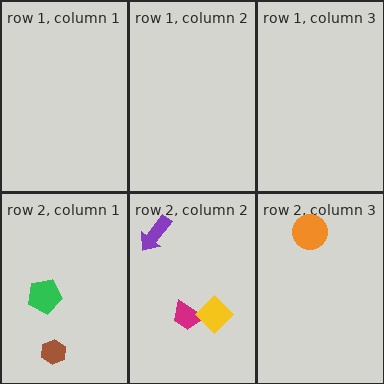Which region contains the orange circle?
The row 2, column 3 region.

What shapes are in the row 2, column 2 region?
The magenta trapezoid, the purple arrow, the yellow diamond.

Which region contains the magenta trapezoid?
The row 2, column 2 region.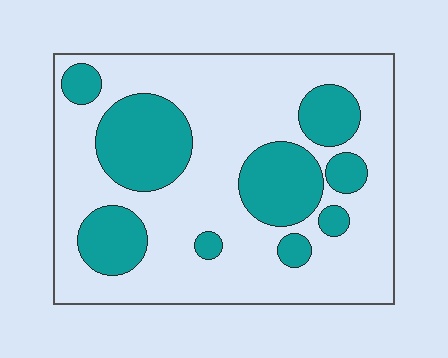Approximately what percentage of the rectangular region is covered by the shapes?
Approximately 30%.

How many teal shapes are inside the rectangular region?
9.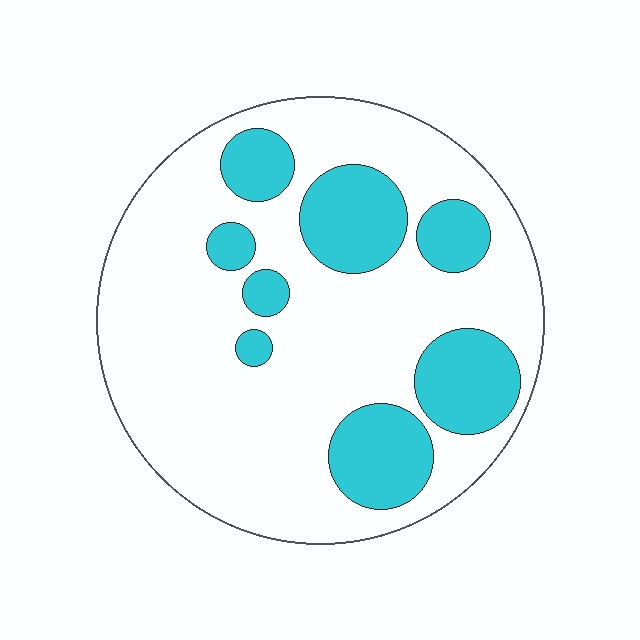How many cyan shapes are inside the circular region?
8.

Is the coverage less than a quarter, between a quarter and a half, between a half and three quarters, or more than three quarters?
Between a quarter and a half.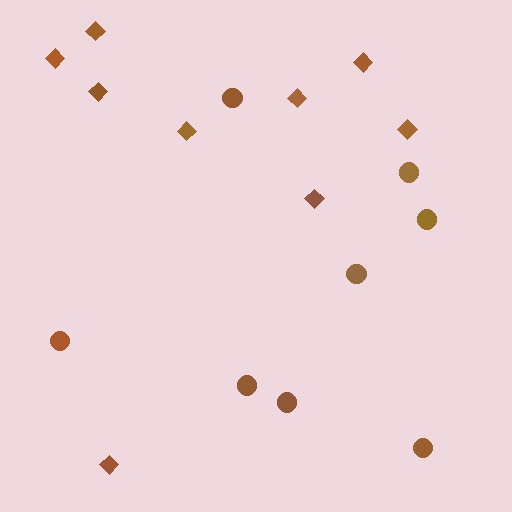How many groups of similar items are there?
There are 2 groups: one group of circles (8) and one group of diamonds (9).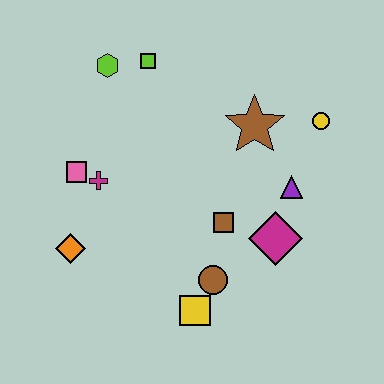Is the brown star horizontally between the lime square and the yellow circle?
Yes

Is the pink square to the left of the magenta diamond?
Yes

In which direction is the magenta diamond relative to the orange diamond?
The magenta diamond is to the right of the orange diamond.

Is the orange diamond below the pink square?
Yes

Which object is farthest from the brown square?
The lime hexagon is farthest from the brown square.